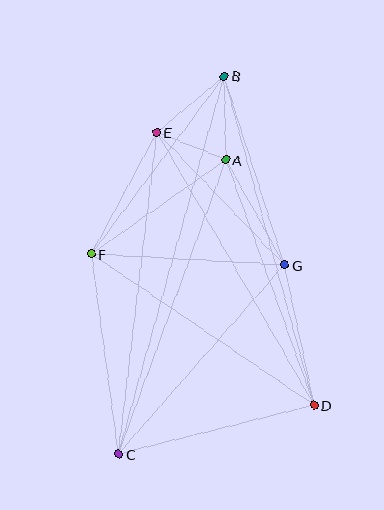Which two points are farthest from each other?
Points B and C are farthest from each other.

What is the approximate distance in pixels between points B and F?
The distance between B and F is approximately 222 pixels.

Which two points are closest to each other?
Points A and E are closest to each other.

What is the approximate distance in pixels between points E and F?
The distance between E and F is approximately 138 pixels.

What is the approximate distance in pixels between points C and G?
The distance between C and G is approximately 251 pixels.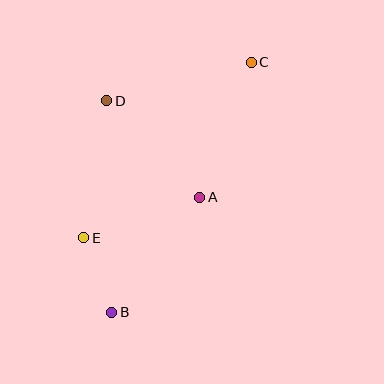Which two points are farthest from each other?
Points B and C are farthest from each other.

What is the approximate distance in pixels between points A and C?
The distance between A and C is approximately 144 pixels.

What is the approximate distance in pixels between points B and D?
The distance between B and D is approximately 212 pixels.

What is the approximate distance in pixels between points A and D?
The distance between A and D is approximately 134 pixels.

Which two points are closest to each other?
Points B and E are closest to each other.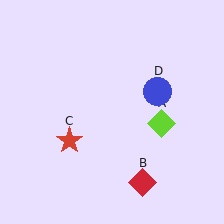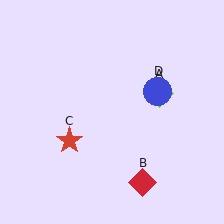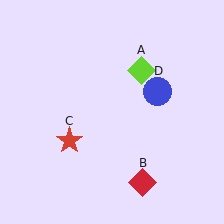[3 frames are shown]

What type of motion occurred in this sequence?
The lime diamond (object A) rotated counterclockwise around the center of the scene.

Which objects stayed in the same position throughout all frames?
Red diamond (object B) and red star (object C) and blue circle (object D) remained stationary.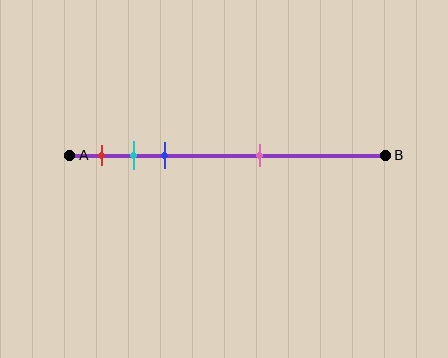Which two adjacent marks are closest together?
The cyan and blue marks are the closest adjacent pair.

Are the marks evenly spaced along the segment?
No, the marks are not evenly spaced.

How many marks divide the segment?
There are 4 marks dividing the segment.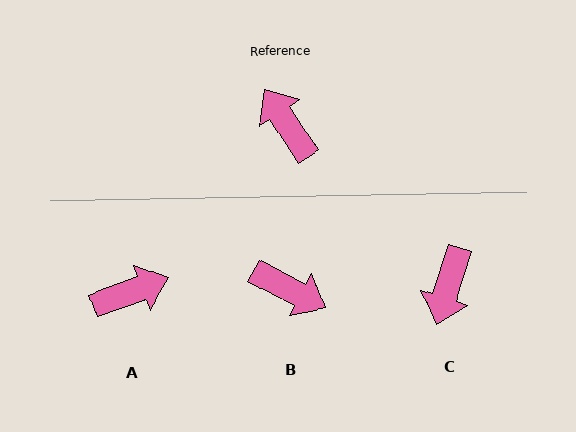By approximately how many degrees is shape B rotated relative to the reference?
Approximately 151 degrees clockwise.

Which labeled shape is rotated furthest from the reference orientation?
B, about 151 degrees away.